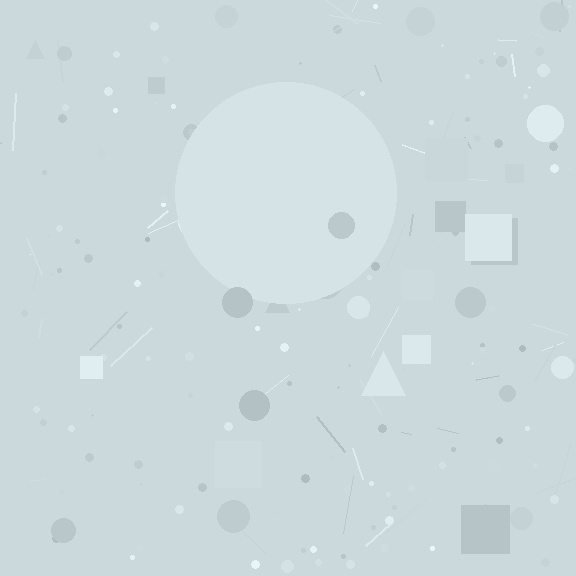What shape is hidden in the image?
A circle is hidden in the image.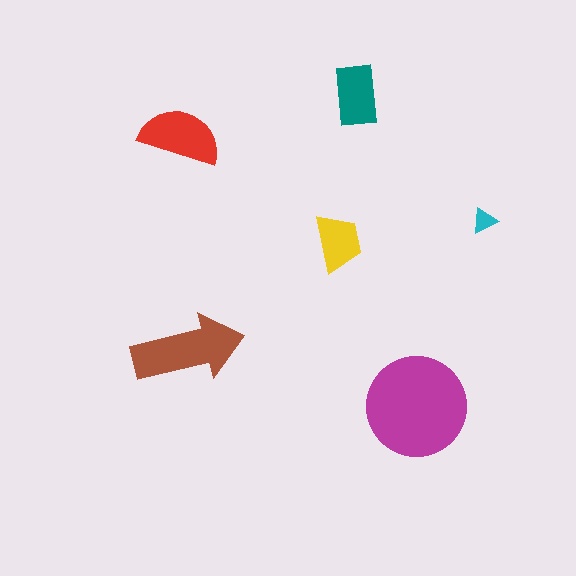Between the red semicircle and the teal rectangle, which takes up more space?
The red semicircle.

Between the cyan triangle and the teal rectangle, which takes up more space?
The teal rectangle.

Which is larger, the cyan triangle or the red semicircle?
The red semicircle.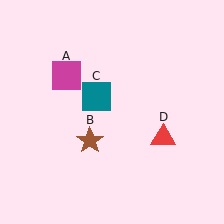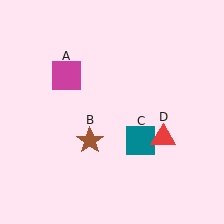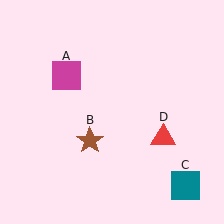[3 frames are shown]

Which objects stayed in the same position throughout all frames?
Magenta square (object A) and brown star (object B) and red triangle (object D) remained stationary.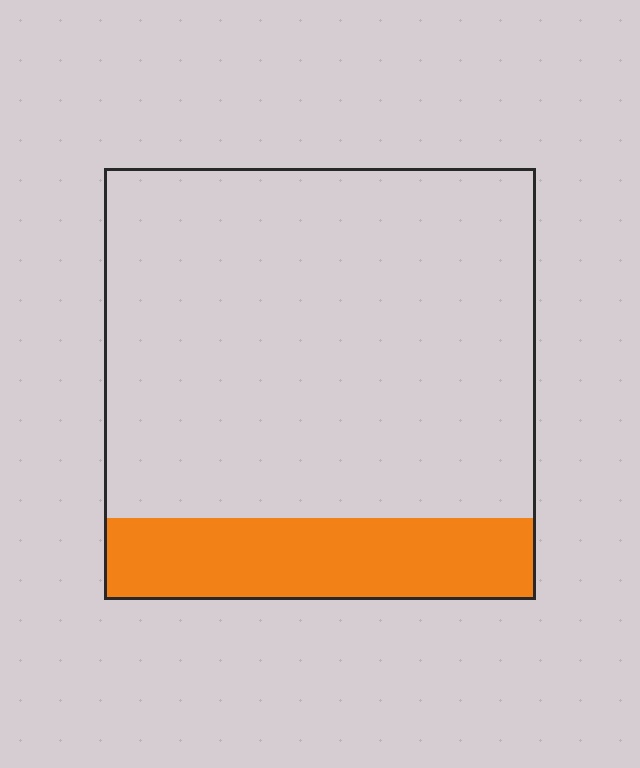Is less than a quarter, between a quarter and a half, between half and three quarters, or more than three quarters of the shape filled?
Less than a quarter.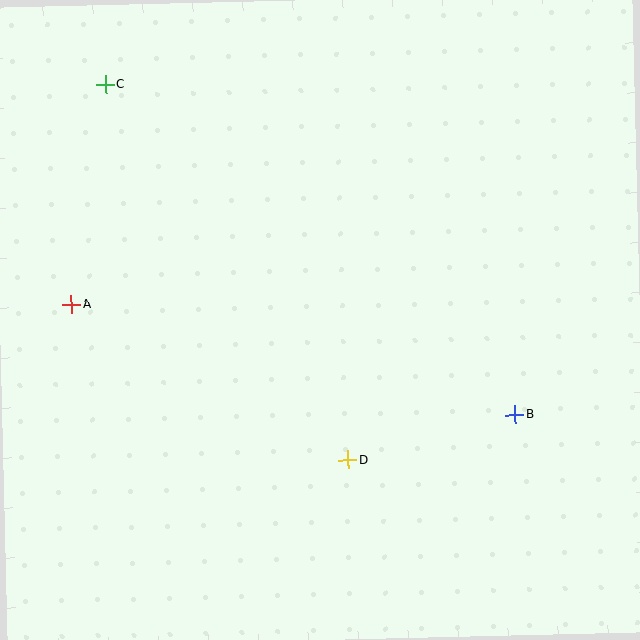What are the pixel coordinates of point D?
Point D is at (348, 460).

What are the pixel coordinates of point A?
Point A is at (71, 304).